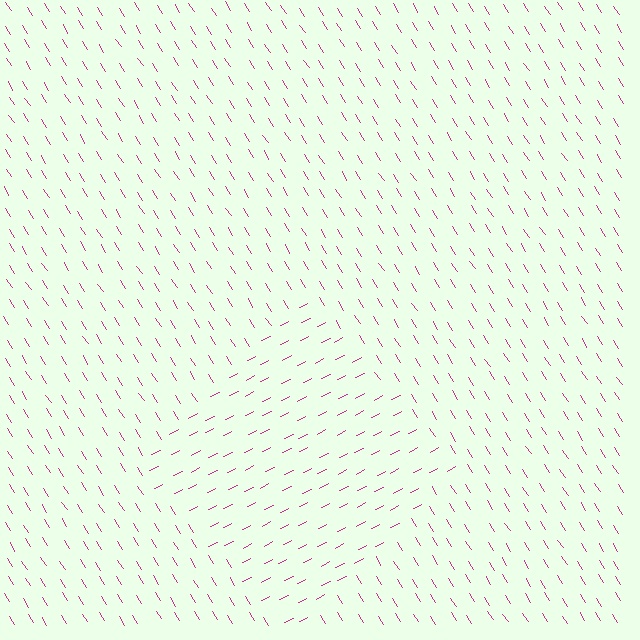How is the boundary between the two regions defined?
The boundary is defined purely by a change in line orientation (approximately 84 degrees difference). All lines are the same color and thickness.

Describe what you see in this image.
The image is filled with small magenta line segments. A diamond region in the image has lines oriented differently from the surrounding lines, creating a visible texture boundary.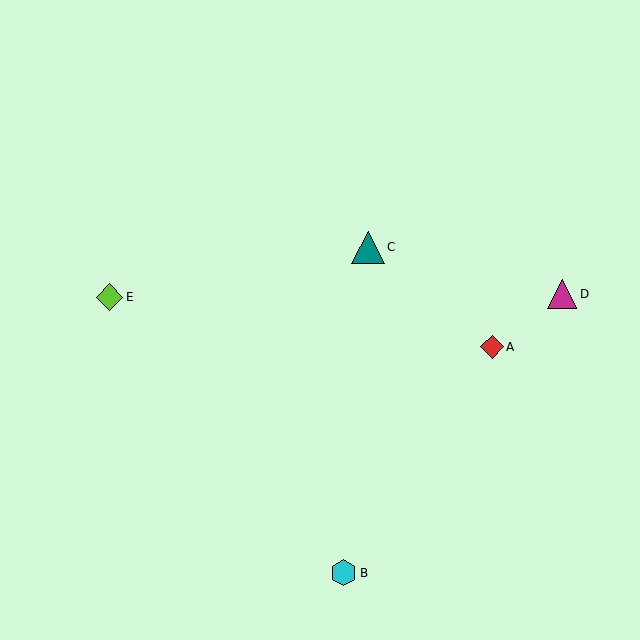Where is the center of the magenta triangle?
The center of the magenta triangle is at (562, 294).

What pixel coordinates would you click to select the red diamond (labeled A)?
Click at (492, 347) to select the red diamond A.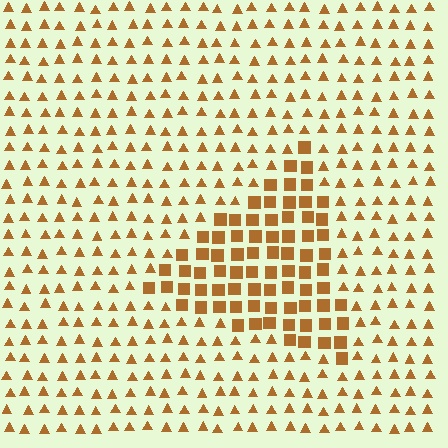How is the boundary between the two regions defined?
The boundary is defined by a change in element shape: squares inside vs. triangles outside. All elements share the same color and spacing.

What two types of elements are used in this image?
The image uses squares inside the triangle region and triangles outside it.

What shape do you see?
I see a triangle.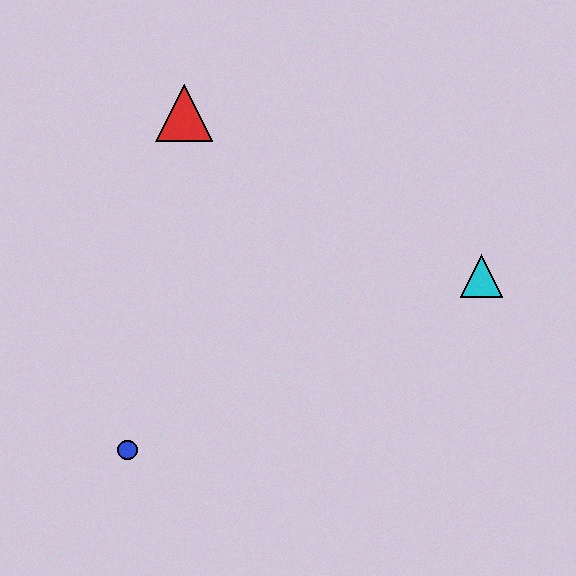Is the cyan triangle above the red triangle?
No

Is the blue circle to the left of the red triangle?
Yes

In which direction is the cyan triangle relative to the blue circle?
The cyan triangle is to the right of the blue circle.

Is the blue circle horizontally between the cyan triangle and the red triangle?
No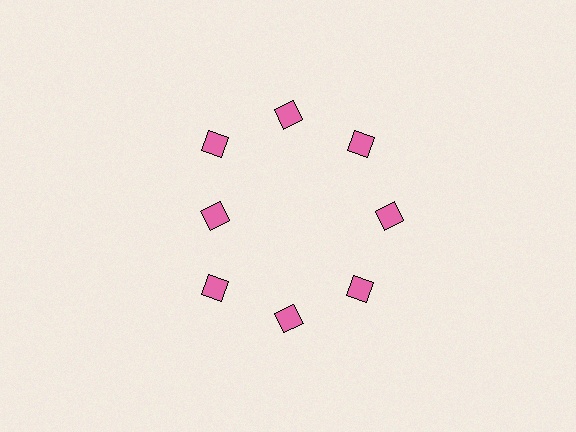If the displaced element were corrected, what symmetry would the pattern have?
It would have 8-fold rotational symmetry — the pattern would map onto itself every 45 degrees.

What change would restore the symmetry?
The symmetry would be restored by moving it outward, back onto the ring so that all 8 diamonds sit at equal angles and equal distance from the center.